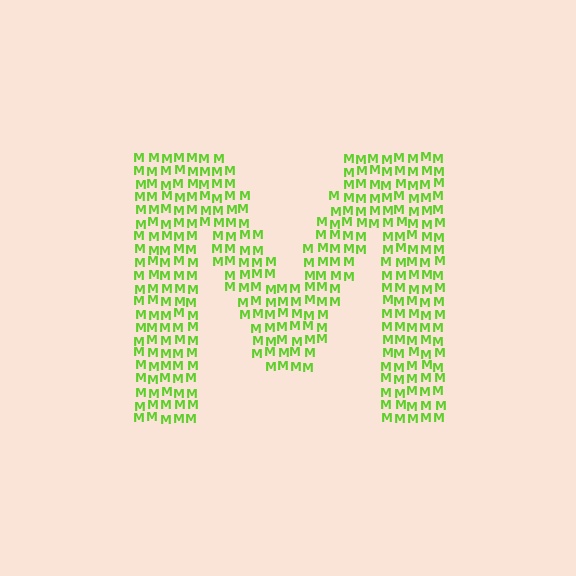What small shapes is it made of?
It is made of small letter M's.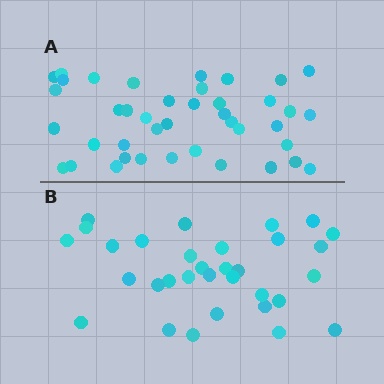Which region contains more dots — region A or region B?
Region A (the top region) has more dots.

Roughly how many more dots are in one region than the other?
Region A has roughly 8 or so more dots than region B.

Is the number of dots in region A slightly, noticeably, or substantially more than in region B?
Region A has noticeably more, but not dramatically so. The ratio is roughly 1.3 to 1.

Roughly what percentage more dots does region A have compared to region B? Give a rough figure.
About 30% more.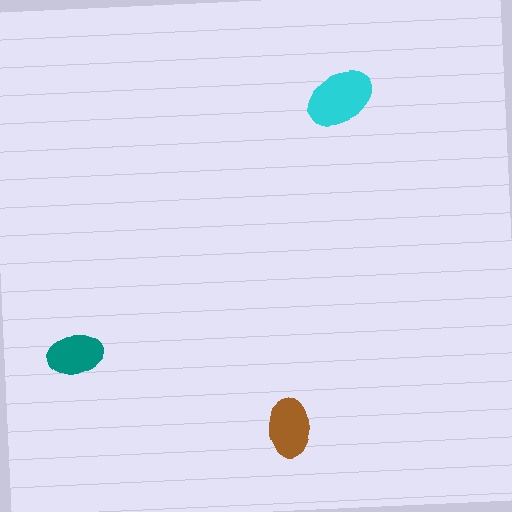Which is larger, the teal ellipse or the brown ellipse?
The brown one.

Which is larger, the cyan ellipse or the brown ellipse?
The cyan one.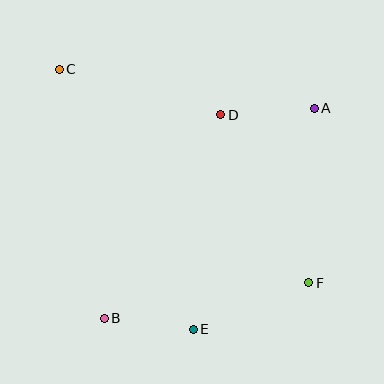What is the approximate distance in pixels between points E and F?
The distance between E and F is approximately 125 pixels.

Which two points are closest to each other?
Points B and E are closest to each other.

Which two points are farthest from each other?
Points C and F are farthest from each other.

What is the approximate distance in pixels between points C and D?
The distance between C and D is approximately 168 pixels.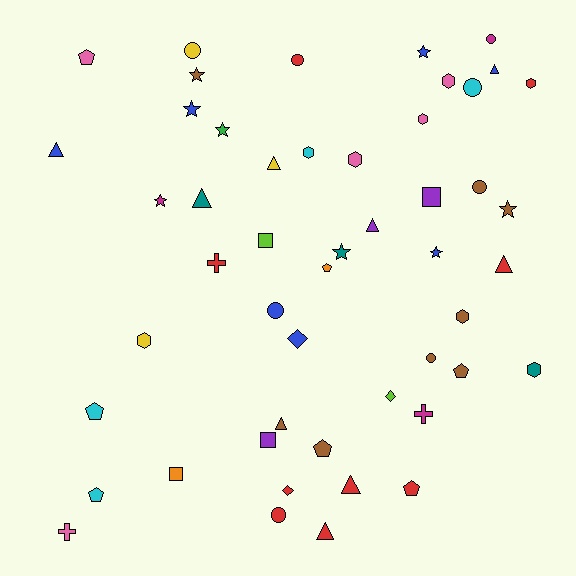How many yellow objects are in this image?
There are 3 yellow objects.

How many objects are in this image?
There are 50 objects.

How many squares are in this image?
There are 4 squares.